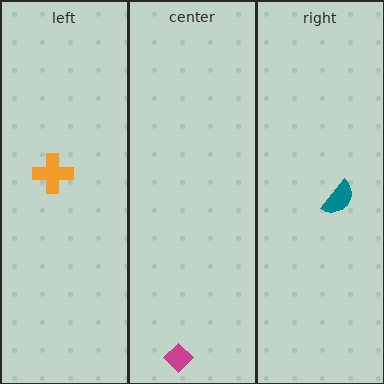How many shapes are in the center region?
1.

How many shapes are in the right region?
1.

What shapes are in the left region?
The orange cross.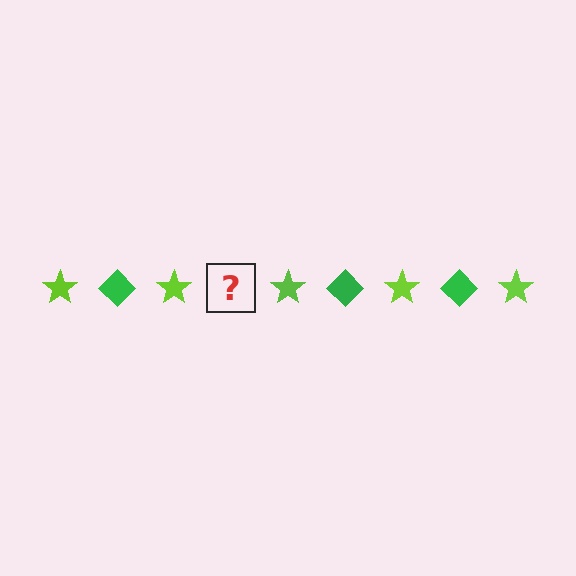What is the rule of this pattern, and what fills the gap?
The rule is that the pattern alternates between lime star and green diamond. The gap should be filled with a green diamond.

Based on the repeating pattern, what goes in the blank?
The blank should be a green diamond.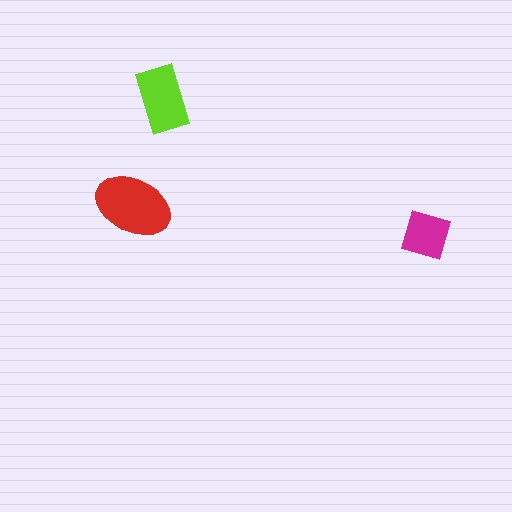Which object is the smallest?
The magenta square.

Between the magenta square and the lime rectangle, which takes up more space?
The lime rectangle.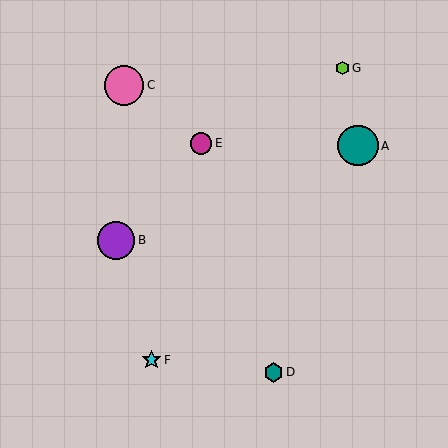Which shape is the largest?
The teal circle (labeled A) is the largest.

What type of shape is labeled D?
Shape D is a teal hexagon.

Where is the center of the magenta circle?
The center of the magenta circle is at (201, 143).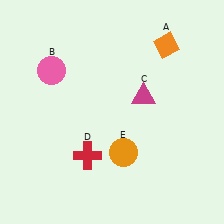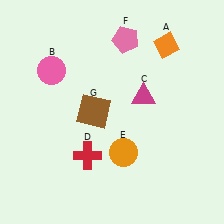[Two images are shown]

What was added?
A pink pentagon (F), a brown square (G) were added in Image 2.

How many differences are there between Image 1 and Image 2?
There are 2 differences between the two images.